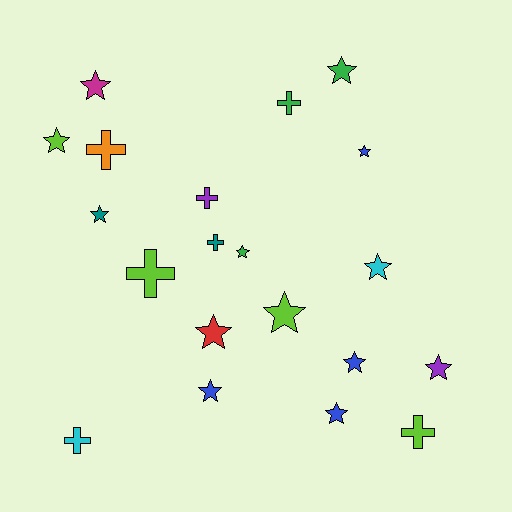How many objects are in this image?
There are 20 objects.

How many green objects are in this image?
There are 3 green objects.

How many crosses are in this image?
There are 7 crosses.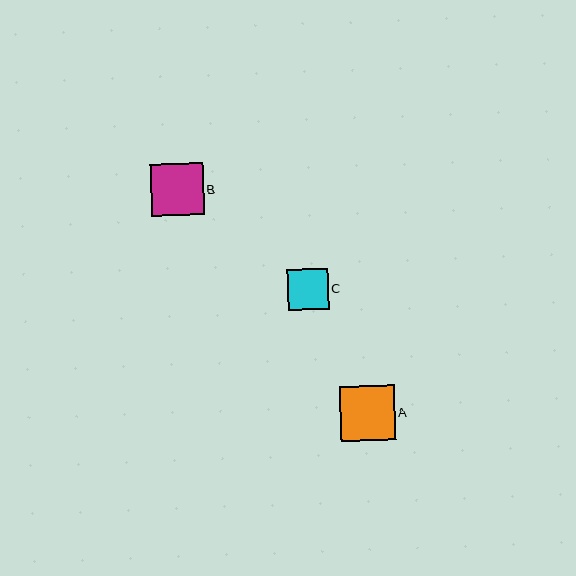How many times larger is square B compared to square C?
Square B is approximately 1.3 times the size of square C.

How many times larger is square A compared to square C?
Square A is approximately 1.4 times the size of square C.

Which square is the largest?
Square A is the largest with a size of approximately 55 pixels.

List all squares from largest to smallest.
From largest to smallest: A, B, C.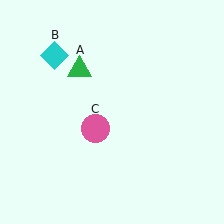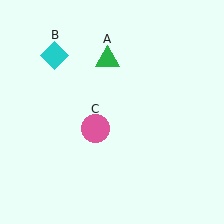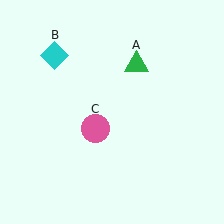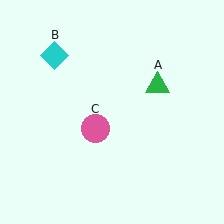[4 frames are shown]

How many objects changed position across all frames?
1 object changed position: green triangle (object A).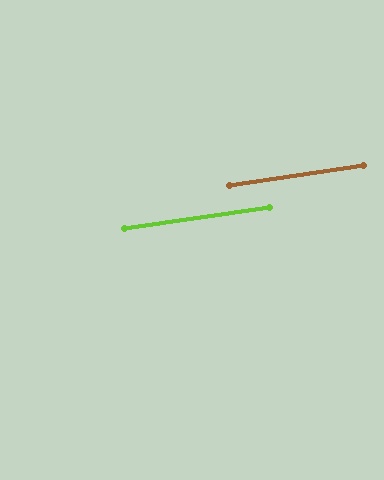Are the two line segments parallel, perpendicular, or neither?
Parallel — their directions differ by only 0.5°.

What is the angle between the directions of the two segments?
Approximately 0 degrees.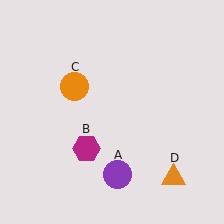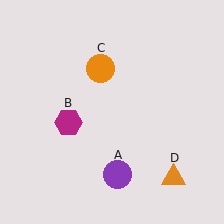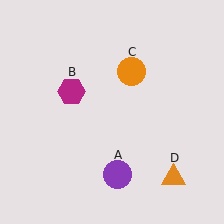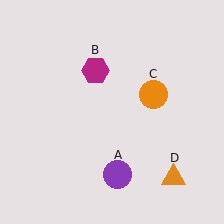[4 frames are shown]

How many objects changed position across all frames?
2 objects changed position: magenta hexagon (object B), orange circle (object C).